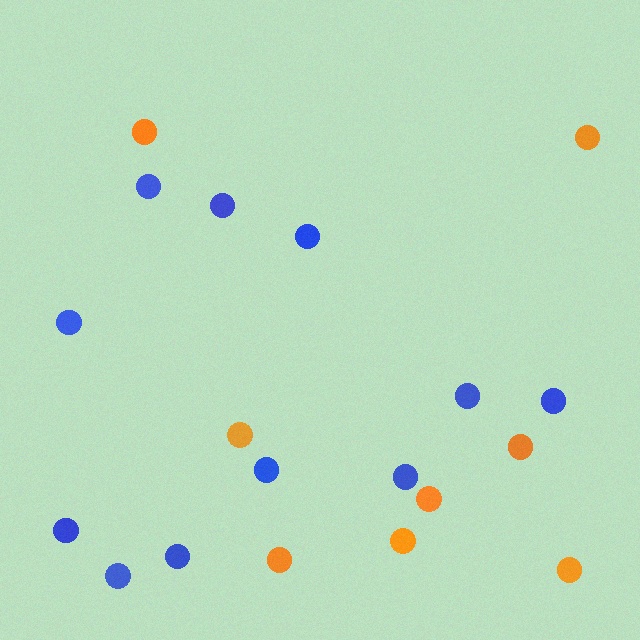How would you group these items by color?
There are 2 groups: one group of blue circles (11) and one group of orange circles (8).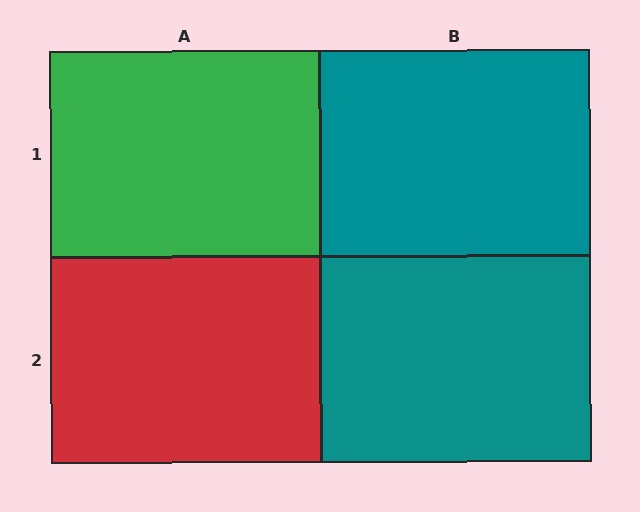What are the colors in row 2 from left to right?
Red, teal.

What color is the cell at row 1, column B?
Teal.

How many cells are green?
1 cell is green.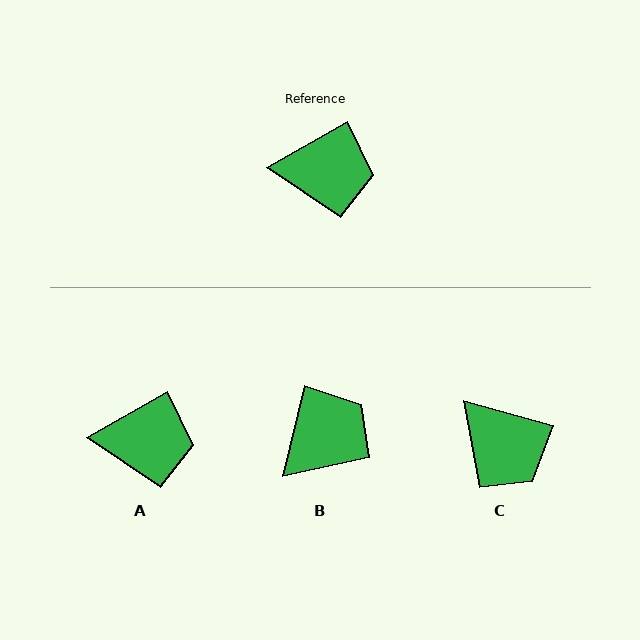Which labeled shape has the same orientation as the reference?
A.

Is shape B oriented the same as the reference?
No, it is off by about 46 degrees.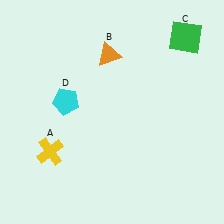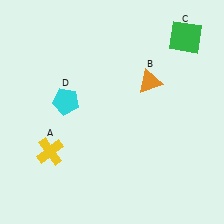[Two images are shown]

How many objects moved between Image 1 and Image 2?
1 object moved between the two images.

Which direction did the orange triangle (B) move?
The orange triangle (B) moved right.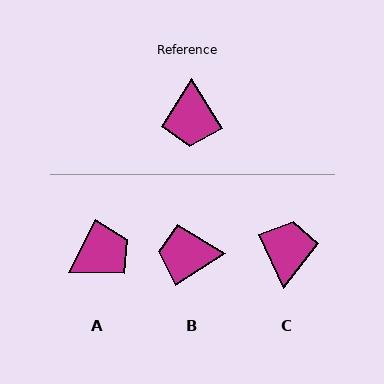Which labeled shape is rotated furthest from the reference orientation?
C, about 174 degrees away.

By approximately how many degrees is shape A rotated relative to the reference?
Approximately 121 degrees counter-clockwise.